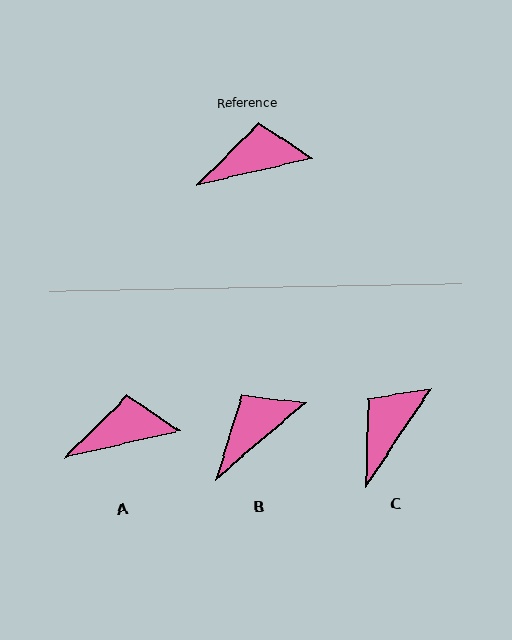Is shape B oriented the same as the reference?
No, it is off by about 28 degrees.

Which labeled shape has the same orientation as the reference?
A.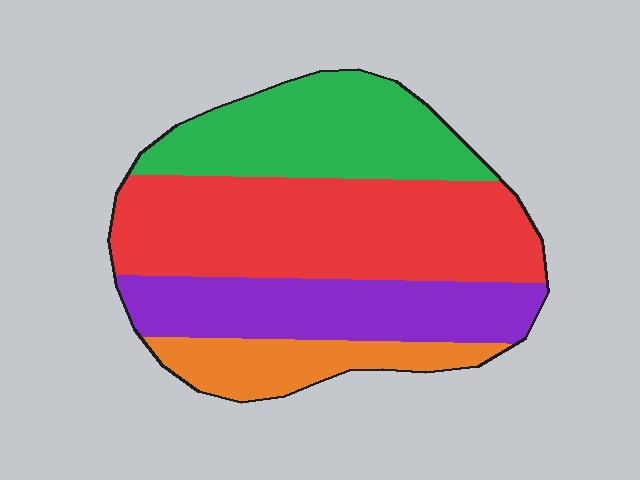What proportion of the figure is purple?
Purple takes up less than a quarter of the figure.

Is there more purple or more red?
Red.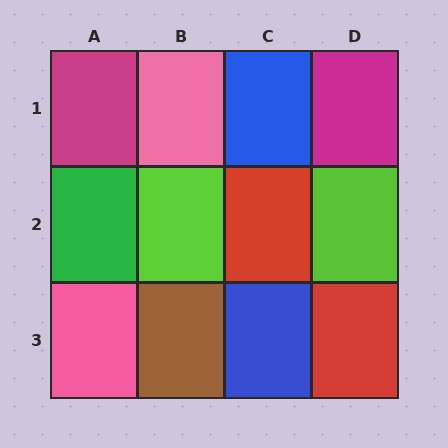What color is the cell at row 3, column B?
Brown.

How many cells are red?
2 cells are red.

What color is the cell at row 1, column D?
Magenta.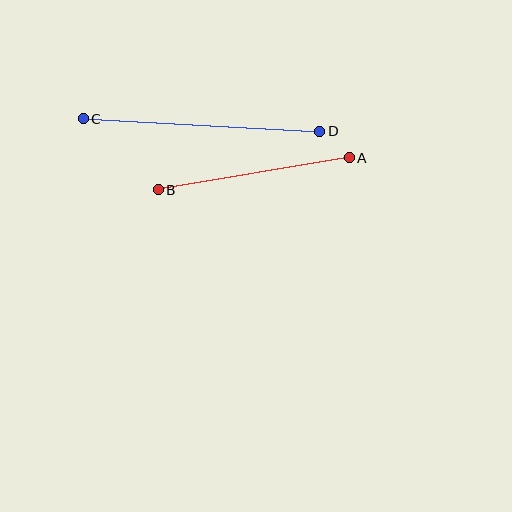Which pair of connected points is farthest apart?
Points C and D are farthest apart.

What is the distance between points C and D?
The distance is approximately 237 pixels.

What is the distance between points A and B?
The distance is approximately 194 pixels.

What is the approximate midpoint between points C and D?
The midpoint is at approximately (201, 125) pixels.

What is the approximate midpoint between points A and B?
The midpoint is at approximately (254, 174) pixels.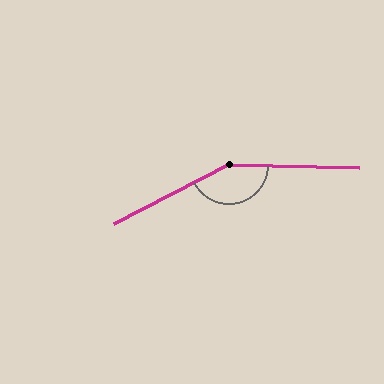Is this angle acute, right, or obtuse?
It is obtuse.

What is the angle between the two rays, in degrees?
Approximately 151 degrees.